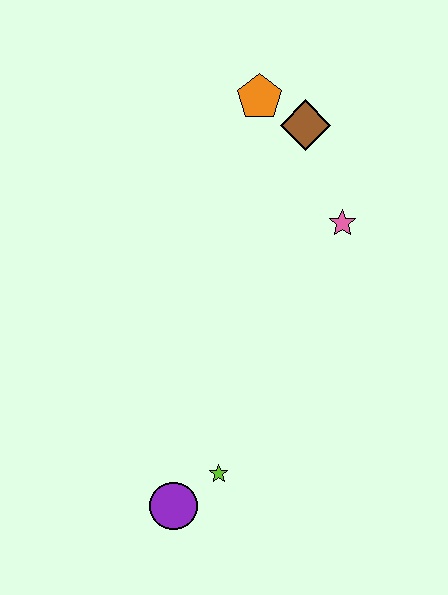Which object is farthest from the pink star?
The purple circle is farthest from the pink star.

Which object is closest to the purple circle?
The lime star is closest to the purple circle.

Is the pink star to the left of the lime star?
No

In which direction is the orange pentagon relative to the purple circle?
The orange pentagon is above the purple circle.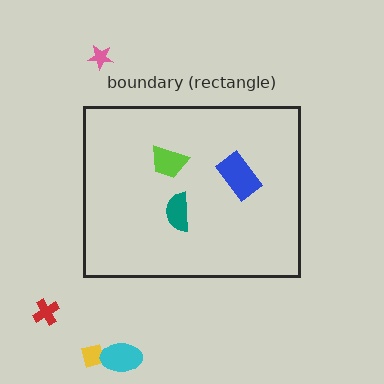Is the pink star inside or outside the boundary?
Outside.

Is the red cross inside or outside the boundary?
Outside.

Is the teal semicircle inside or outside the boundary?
Inside.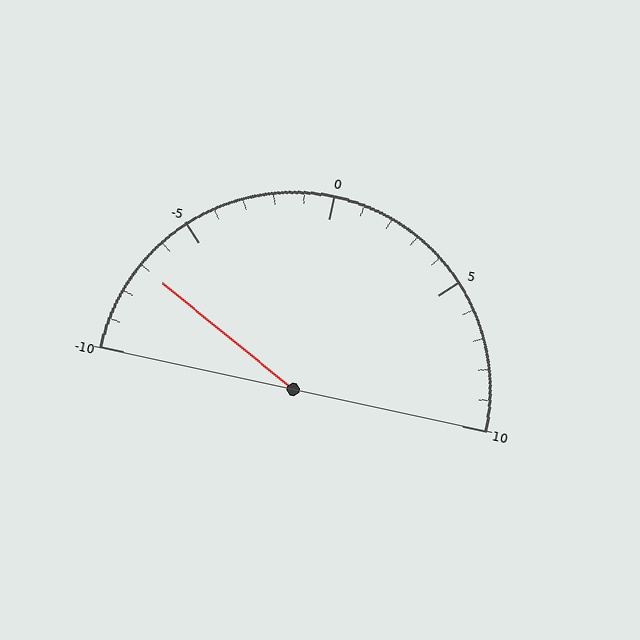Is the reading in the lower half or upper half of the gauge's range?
The reading is in the lower half of the range (-10 to 10).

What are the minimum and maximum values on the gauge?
The gauge ranges from -10 to 10.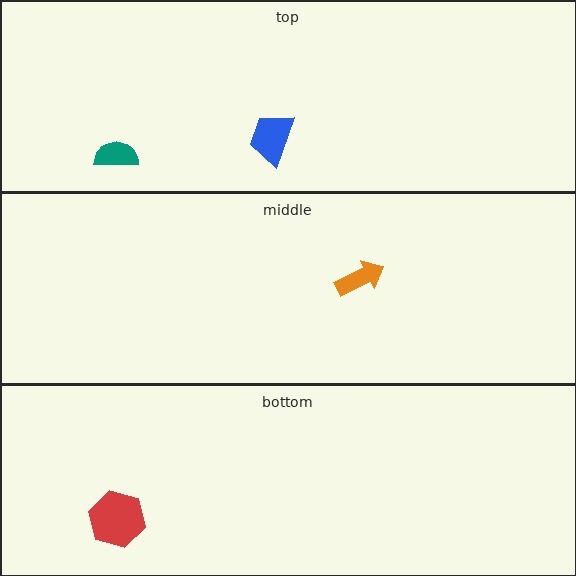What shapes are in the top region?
The teal semicircle, the blue trapezoid.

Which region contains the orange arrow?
The middle region.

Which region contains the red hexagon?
The bottom region.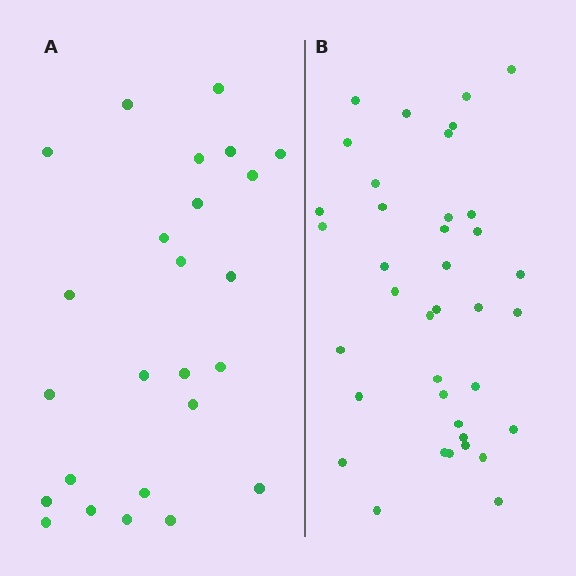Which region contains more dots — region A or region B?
Region B (the right region) has more dots.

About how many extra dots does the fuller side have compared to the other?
Region B has approximately 15 more dots than region A.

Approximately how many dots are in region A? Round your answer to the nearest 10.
About 20 dots. (The exact count is 25, which rounds to 20.)